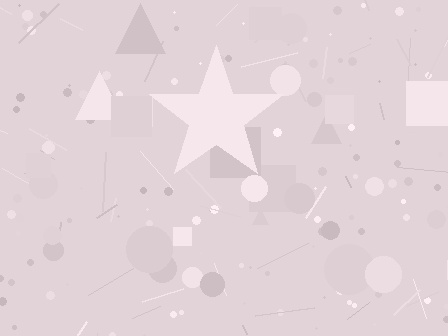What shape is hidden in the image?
A star is hidden in the image.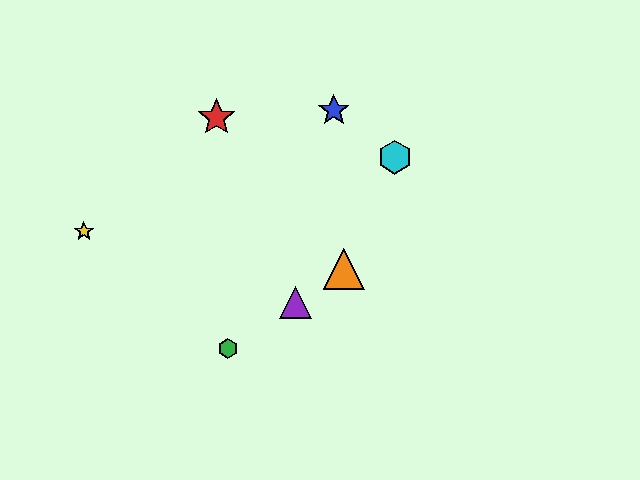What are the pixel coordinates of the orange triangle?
The orange triangle is at (344, 269).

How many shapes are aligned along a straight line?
3 shapes (the green hexagon, the purple triangle, the orange triangle) are aligned along a straight line.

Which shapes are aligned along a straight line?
The green hexagon, the purple triangle, the orange triangle are aligned along a straight line.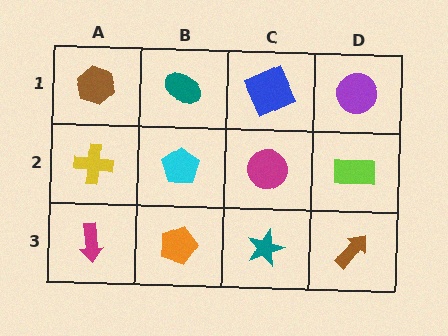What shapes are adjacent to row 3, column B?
A cyan pentagon (row 2, column B), a magenta arrow (row 3, column A), a teal star (row 3, column C).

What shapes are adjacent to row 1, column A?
A yellow cross (row 2, column A), a teal ellipse (row 1, column B).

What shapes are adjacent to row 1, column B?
A cyan pentagon (row 2, column B), a brown hexagon (row 1, column A), a blue square (row 1, column C).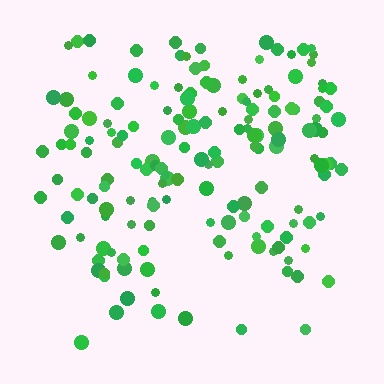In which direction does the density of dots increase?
From bottom to top, with the top side densest.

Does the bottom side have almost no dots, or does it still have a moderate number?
Still a moderate number, just noticeably fewer than the top.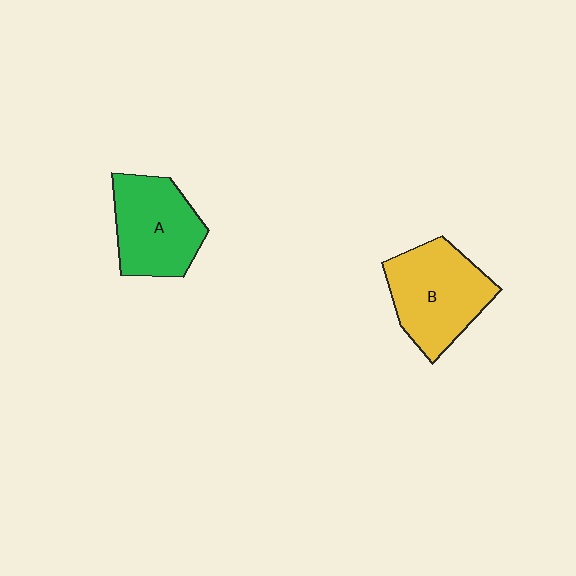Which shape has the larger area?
Shape B (yellow).